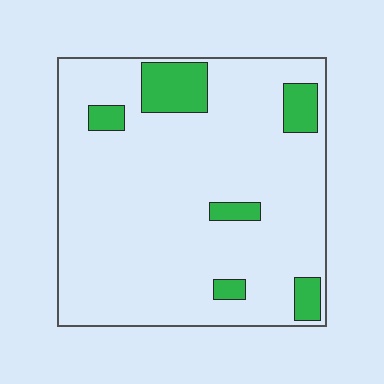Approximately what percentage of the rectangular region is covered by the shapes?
Approximately 10%.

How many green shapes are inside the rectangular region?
6.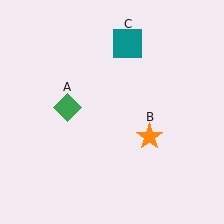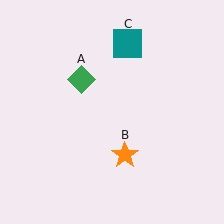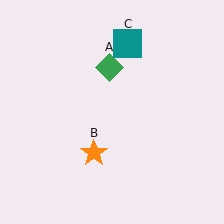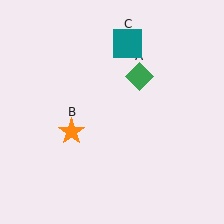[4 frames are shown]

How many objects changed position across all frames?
2 objects changed position: green diamond (object A), orange star (object B).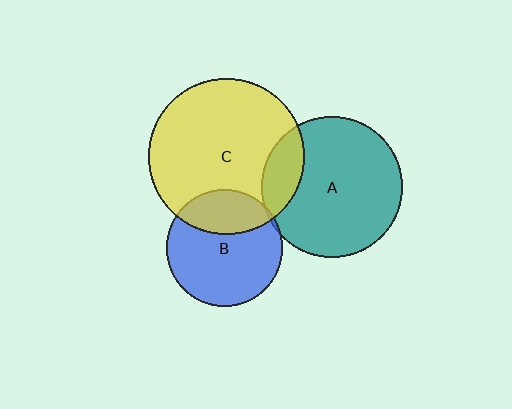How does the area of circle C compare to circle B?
Approximately 1.8 times.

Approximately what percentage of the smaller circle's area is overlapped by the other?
Approximately 5%.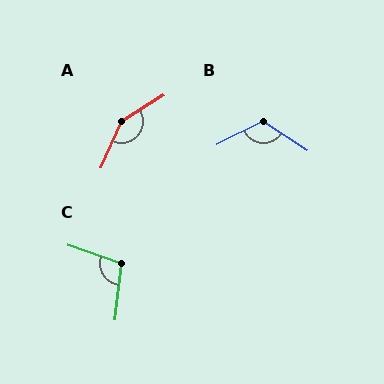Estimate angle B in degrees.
Approximately 120 degrees.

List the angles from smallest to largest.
C (102°), B (120°), A (145°).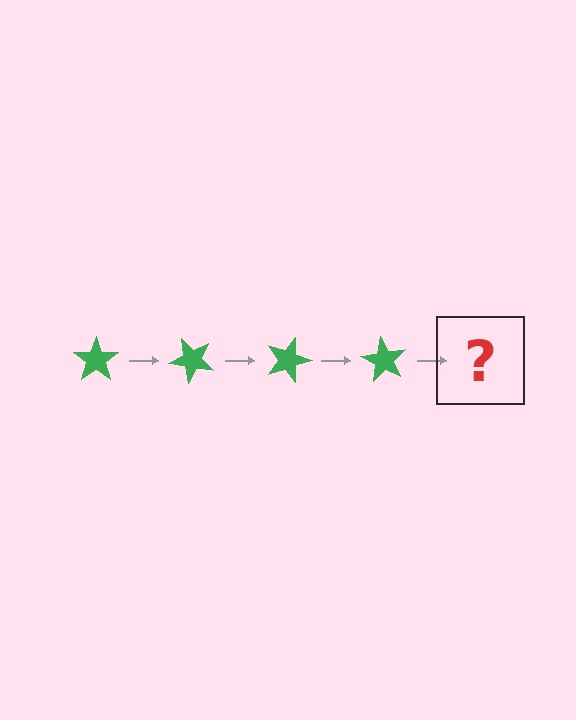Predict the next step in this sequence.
The next step is a green star rotated 180 degrees.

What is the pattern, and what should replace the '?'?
The pattern is that the star rotates 45 degrees each step. The '?' should be a green star rotated 180 degrees.